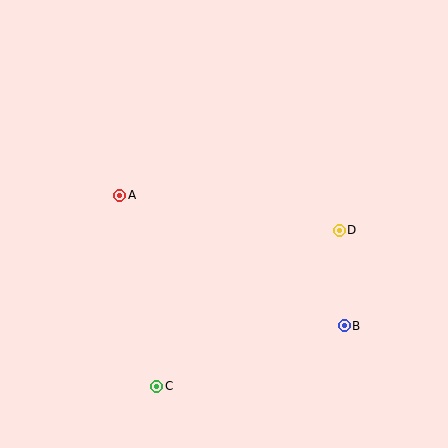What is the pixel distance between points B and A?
The distance between B and A is 259 pixels.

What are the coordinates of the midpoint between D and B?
The midpoint between D and B is at (342, 278).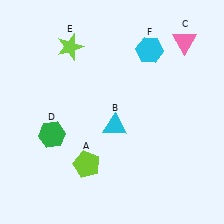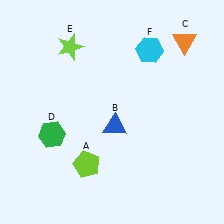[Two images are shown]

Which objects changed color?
B changed from cyan to blue. C changed from pink to orange.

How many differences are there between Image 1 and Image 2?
There are 2 differences between the two images.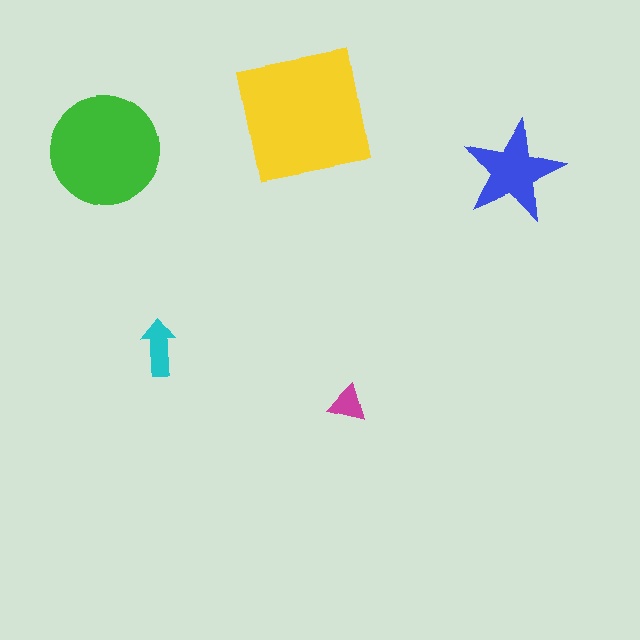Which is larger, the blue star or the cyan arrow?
The blue star.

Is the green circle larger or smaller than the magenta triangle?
Larger.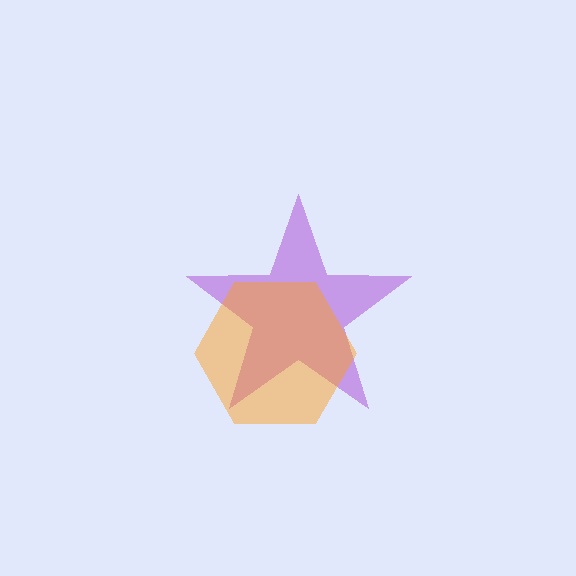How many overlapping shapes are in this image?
There are 2 overlapping shapes in the image.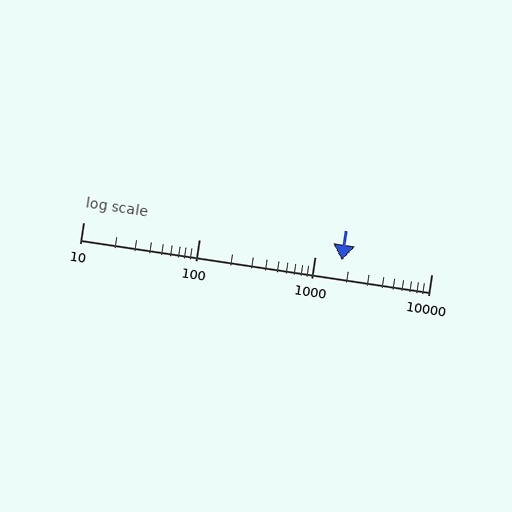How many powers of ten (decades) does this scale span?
The scale spans 3 decades, from 10 to 10000.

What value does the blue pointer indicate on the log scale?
The pointer indicates approximately 1700.